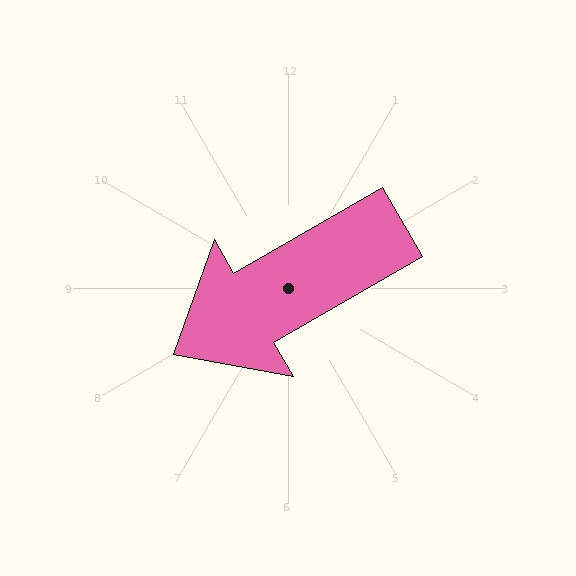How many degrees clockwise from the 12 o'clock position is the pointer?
Approximately 240 degrees.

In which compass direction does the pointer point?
Southwest.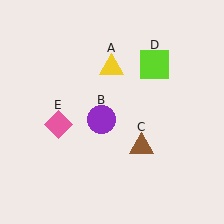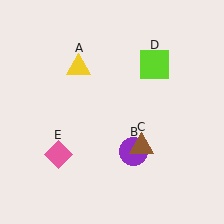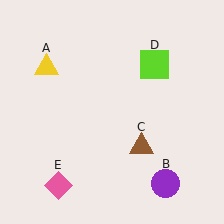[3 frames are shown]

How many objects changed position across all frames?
3 objects changed position: yellow triangle (object A), purple circle (object B), pink diamond (object E).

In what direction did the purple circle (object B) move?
The purple circle (object B) moved down and to the right.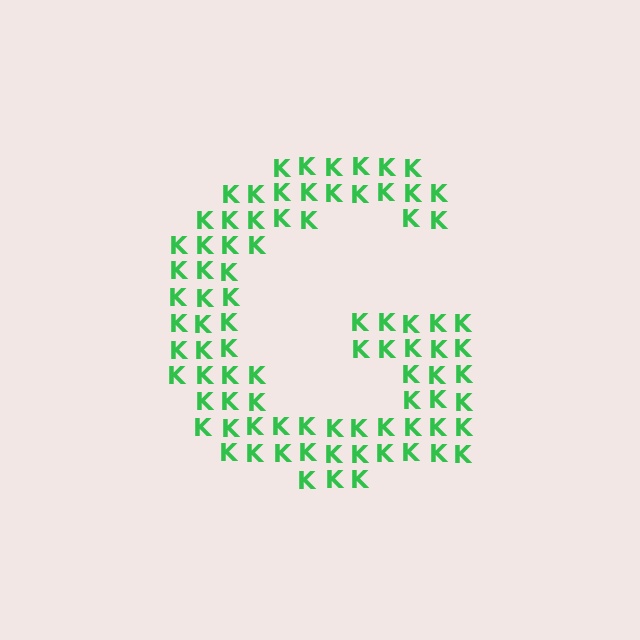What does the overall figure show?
The overall figure shows the letter G.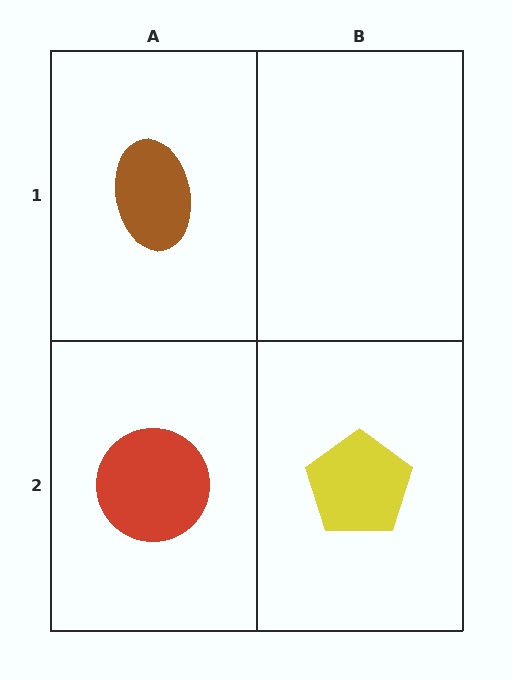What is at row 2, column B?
A yellow pentagon.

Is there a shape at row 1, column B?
No, that cell is empty.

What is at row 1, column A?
A brown ellipse.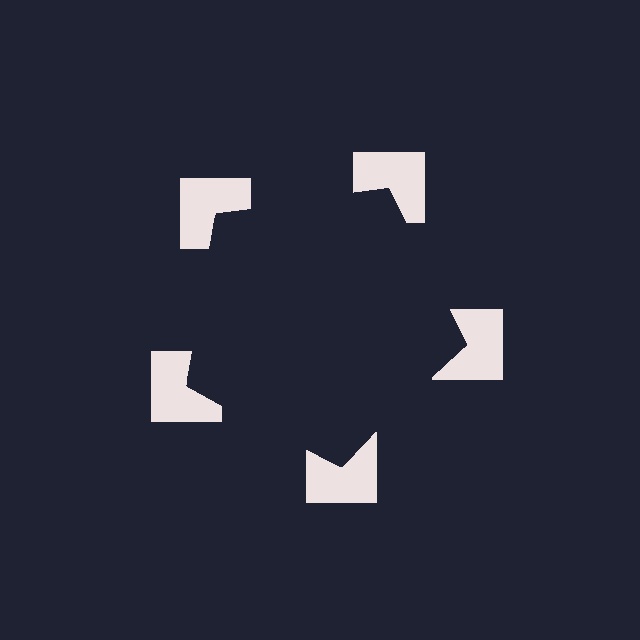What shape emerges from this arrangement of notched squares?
An illusory pentagon — its edges are inferred from the aligned wedge cuts in the notched squares, not physically drawn.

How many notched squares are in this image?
There are 5 — one at each vertex of the illusory pentagon.